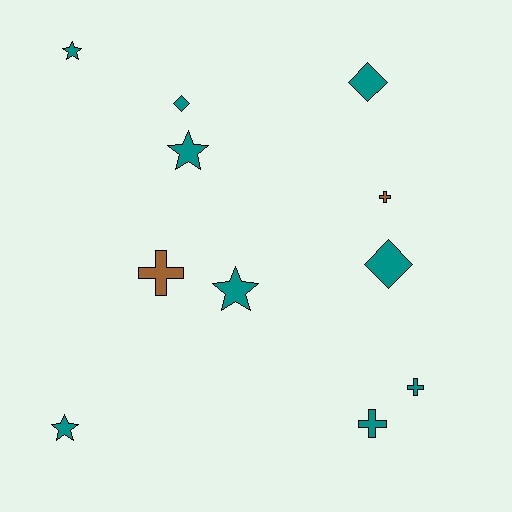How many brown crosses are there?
There are 2 brown crosses.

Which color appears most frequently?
Teal, with 9 objects.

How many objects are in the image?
There are 11 objects.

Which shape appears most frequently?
Cross, with 4 objects.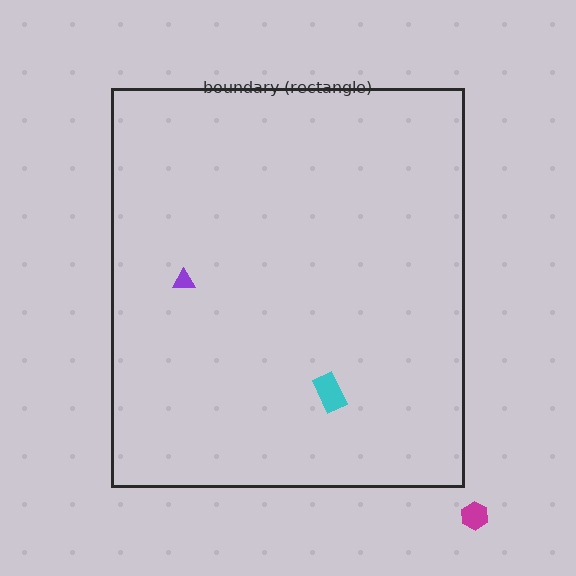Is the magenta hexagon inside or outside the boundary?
Outside.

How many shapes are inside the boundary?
2 inside, 1 outside.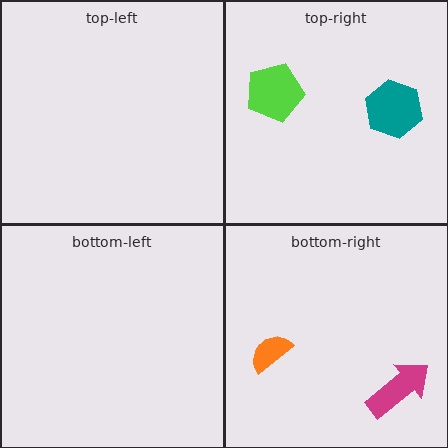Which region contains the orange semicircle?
The bottom-right region.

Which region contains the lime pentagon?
The top-right region.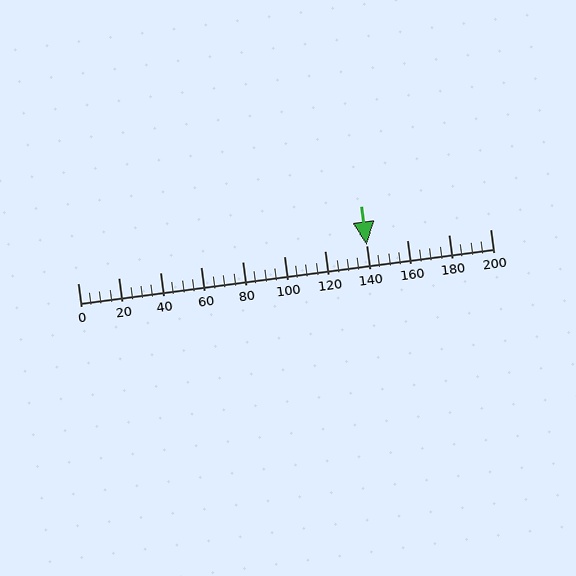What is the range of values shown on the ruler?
The ruler shows values from 0 to 200.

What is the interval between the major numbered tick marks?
The major tick marks are spaced 20 units apart.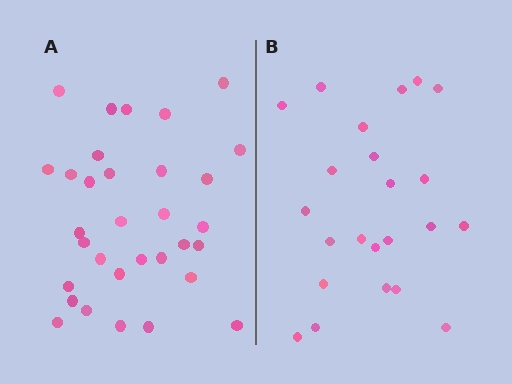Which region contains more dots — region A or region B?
Region A (the left region) has more dots.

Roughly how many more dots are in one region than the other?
Region A has roughly 8 or so more dots than region B.